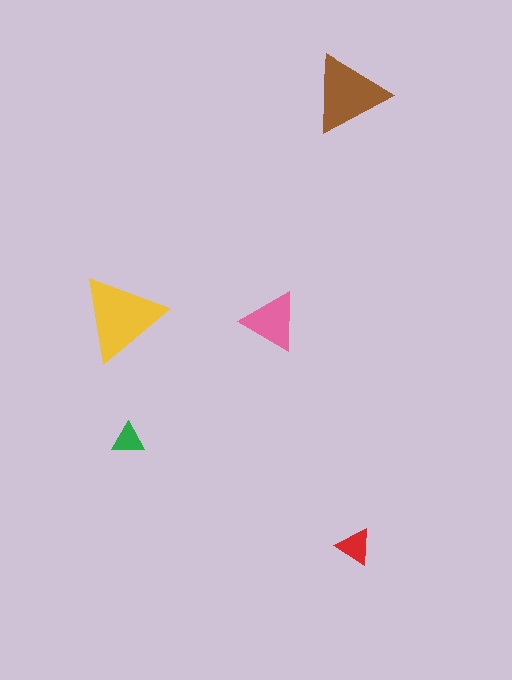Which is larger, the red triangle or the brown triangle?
The brown one.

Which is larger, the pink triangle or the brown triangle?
The brown one.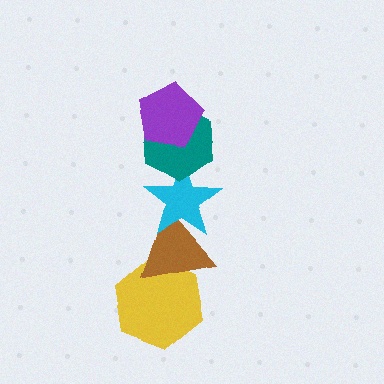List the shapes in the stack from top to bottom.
From top to bottom: the purple pentagon, the teal hexagon, the cyan star, the brown triangle, the yellow hexagon.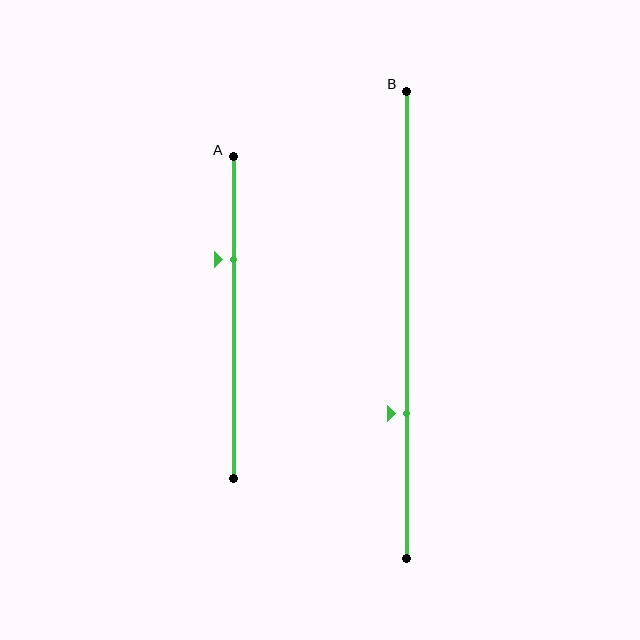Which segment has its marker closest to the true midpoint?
Segment A has its marker closest to the true midpoint.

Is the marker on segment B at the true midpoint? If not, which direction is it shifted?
No, the marker on segment B is shifted downward by about 19% of the segment length.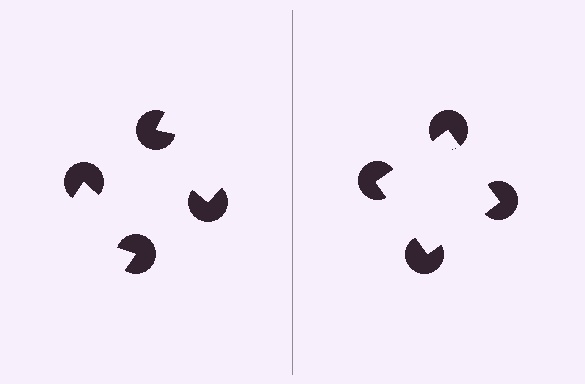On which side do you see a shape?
An illusory square appears on the right side. On the left side the wedge cuts are rotated, so no coherent shape forms.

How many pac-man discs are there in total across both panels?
8 — 4 on each side.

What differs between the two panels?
The pac-man discs are positioned identically on both sides; only the wedge orientations differ. On the right they align to a square; on the left they are misaligned.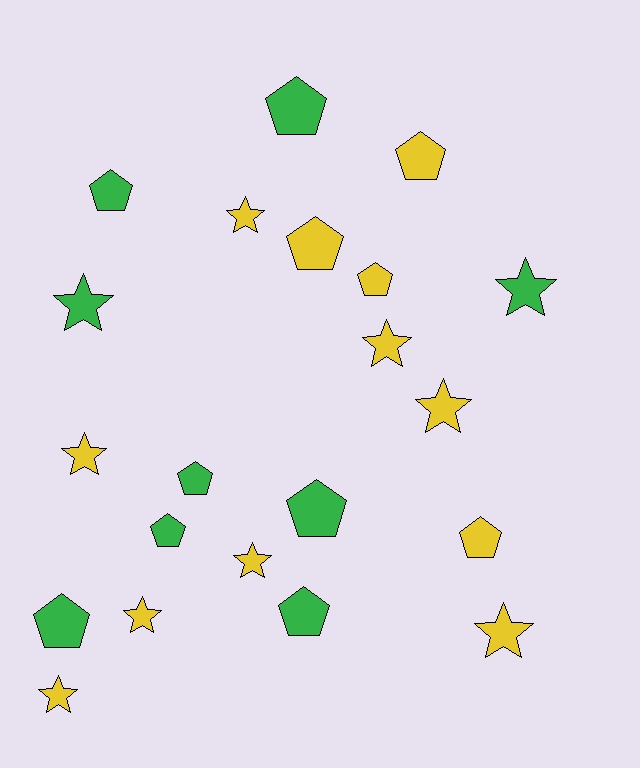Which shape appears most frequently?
Pentagon, with 11 objects.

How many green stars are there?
There are 2 green stars.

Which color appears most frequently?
Yellow, with 12 objects.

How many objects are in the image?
There are 21 objects.